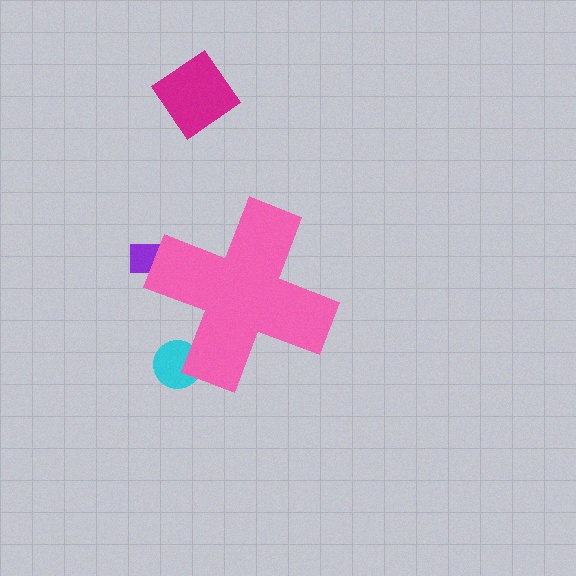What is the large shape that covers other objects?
A pink cross.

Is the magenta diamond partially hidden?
No, the magenta diamond is fully visible.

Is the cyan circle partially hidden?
Yes, the cyan circle is partially hidden behind the pink cross.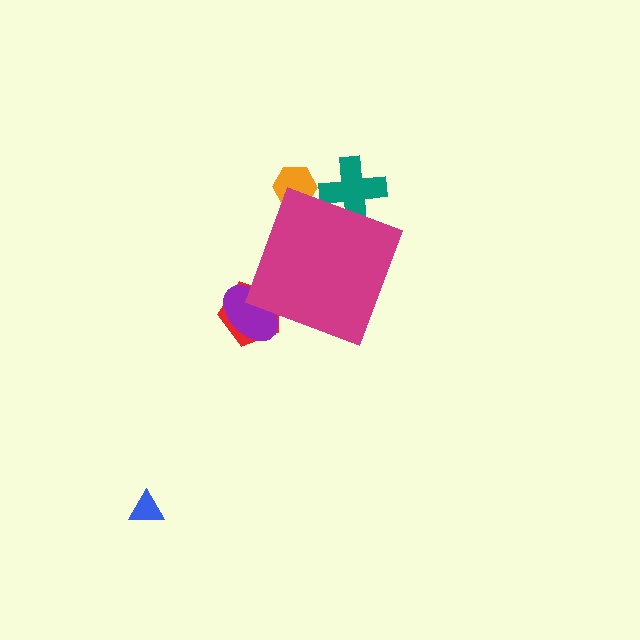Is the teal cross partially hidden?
Yes, the teal cross is partially hidden behind the magenta diamond.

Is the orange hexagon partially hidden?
Yes, the orange hexagon is partially hidden behind the magenta diamond.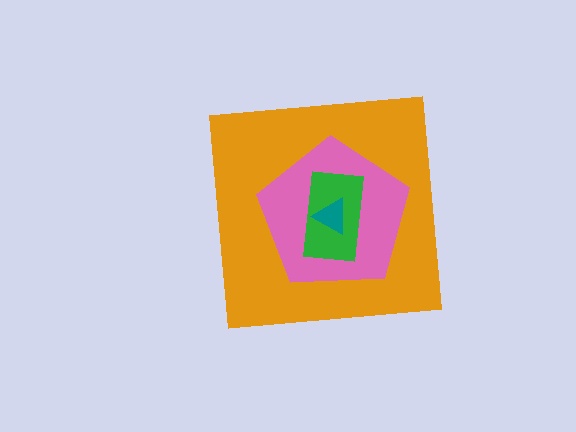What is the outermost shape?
The orange square.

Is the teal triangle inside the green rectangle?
Yes.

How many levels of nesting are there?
4.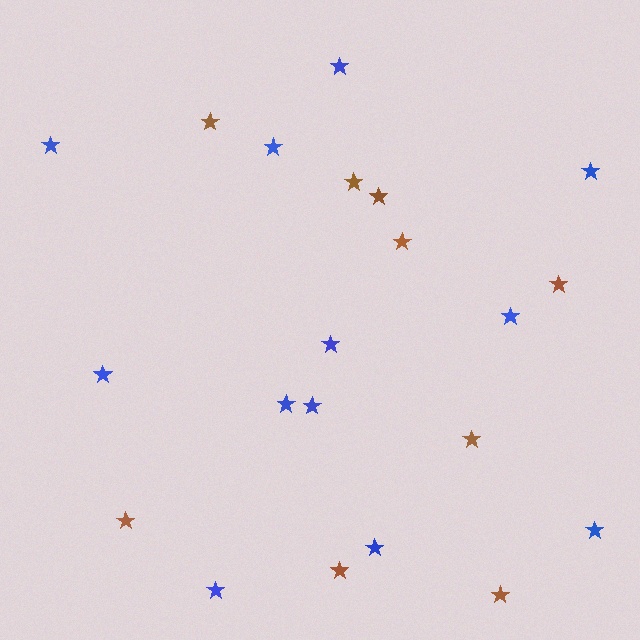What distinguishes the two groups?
There are 2 groups: one group of brown stars (9) and one group of blue stars (12).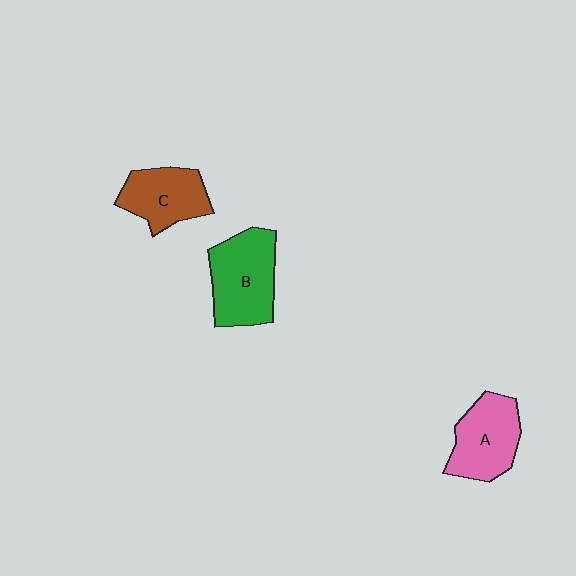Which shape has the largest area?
Shape B (green).